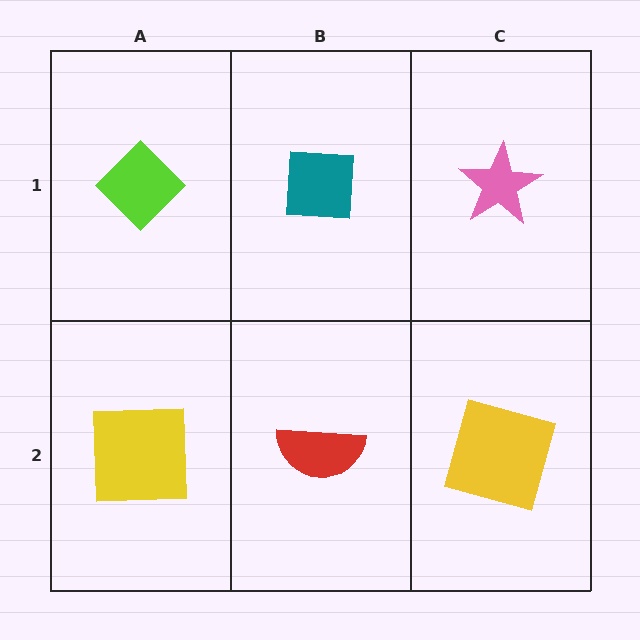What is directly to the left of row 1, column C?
A teal square.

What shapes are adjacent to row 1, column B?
A red semicircle (row 2, column B), a lime diamond (row 1, column A), a pink star (row 1, column C).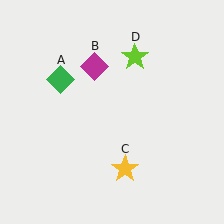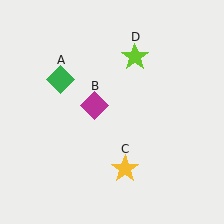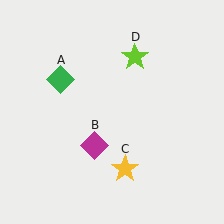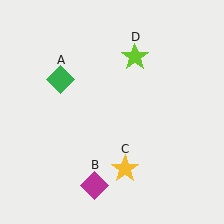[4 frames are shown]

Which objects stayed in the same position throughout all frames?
Green diamond (object A) and yellow star (object C) and lime star (object D) remained stationary.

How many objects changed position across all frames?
1 object changed position: magenta diamond (object B).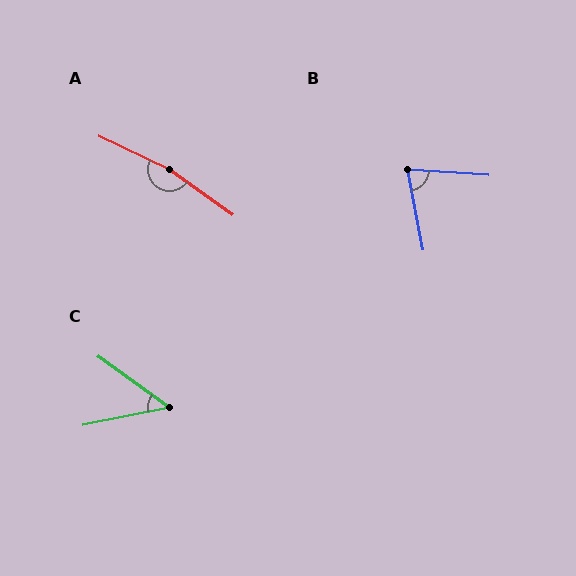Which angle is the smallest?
C, at approximately 47 degrees.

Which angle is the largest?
A, at approximately 169 degrees.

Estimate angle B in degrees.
Approximately 75 degrees.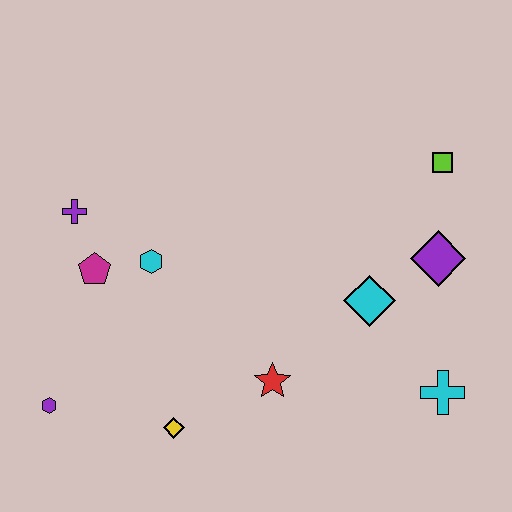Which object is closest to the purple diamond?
The cyan diamond is closest to the purple diamond.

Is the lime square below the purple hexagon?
No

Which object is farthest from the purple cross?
The cyan cross is farthest from the purple cross.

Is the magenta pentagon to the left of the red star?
Yes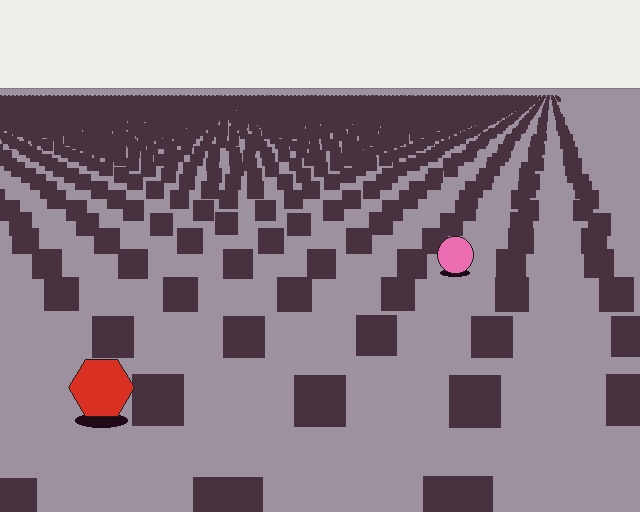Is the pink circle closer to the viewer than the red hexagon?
No. The red hexagon is closer — you can tell from the texture gradient: the ground texture is coarser near it.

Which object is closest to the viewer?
The red hexagon is closest. The texture marks near it are larger and more spread out.